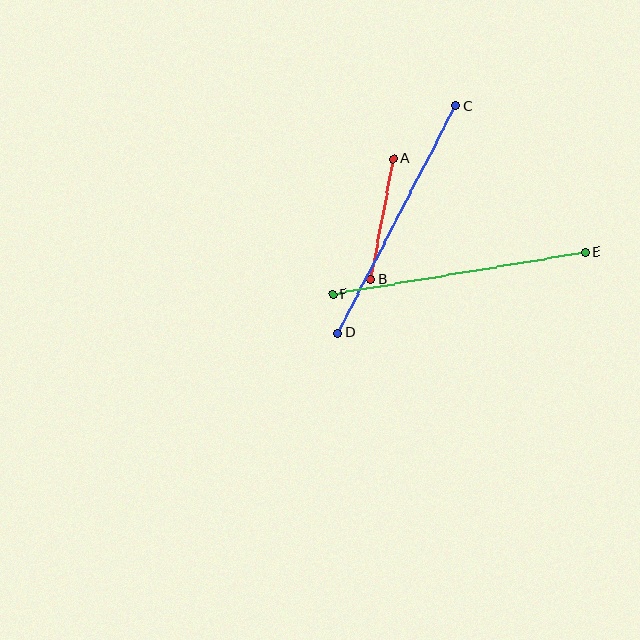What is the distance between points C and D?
The distance is approximately 255 pixels.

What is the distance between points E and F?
The distance is approximately 256 pixels.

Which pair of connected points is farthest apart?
Points E and F are farthest apart.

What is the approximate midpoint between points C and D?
The midpoint is at approximately (397, 219) pixels.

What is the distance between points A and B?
The distance is approximately 122 pixels.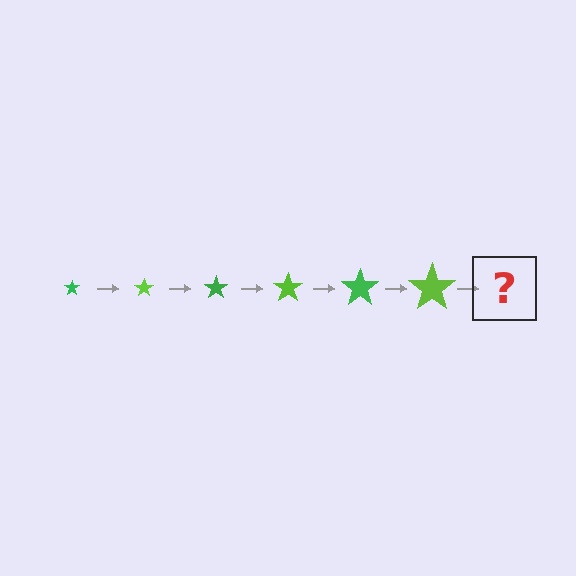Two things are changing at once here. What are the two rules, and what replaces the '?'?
The two rules are that the star grows larger each step and the color cycles through green and lime. The '?' should be a green star, larger than the previous one.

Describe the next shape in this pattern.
It should be a green star, larger than the previous one.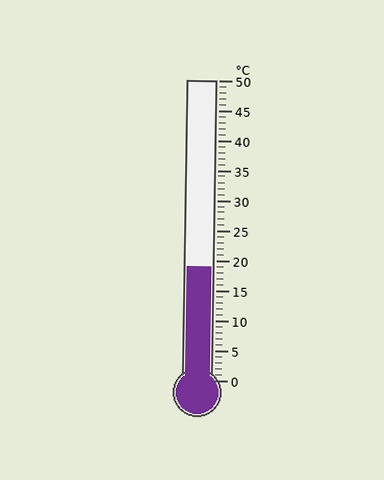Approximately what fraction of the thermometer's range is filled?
The thermometer is filled to approximately 40% of its range.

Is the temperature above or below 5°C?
The temperature is above 5°C.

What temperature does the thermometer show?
The thermometer shows approximately 19°C.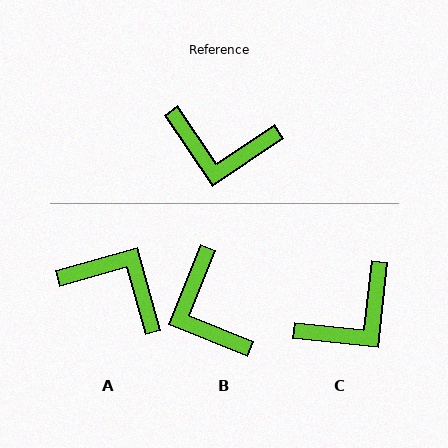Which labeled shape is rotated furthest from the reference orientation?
A, about 161 degrees away.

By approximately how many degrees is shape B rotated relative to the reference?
Approximately 56 degrees clockwise.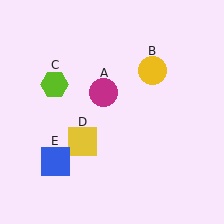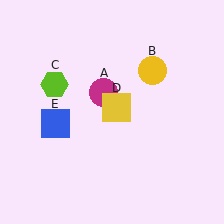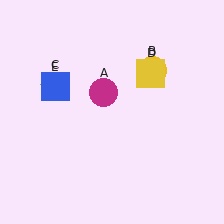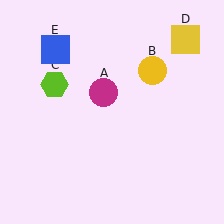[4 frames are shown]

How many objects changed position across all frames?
2 objects changed position: yellow square (object D), blue square (object E).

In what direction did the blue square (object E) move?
The blue square (object E) moved up.